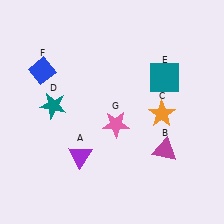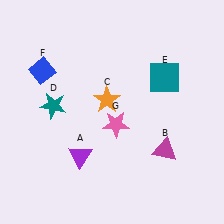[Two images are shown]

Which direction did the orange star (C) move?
The orange star (C) moved left.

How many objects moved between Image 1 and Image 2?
1 object moved between the two images.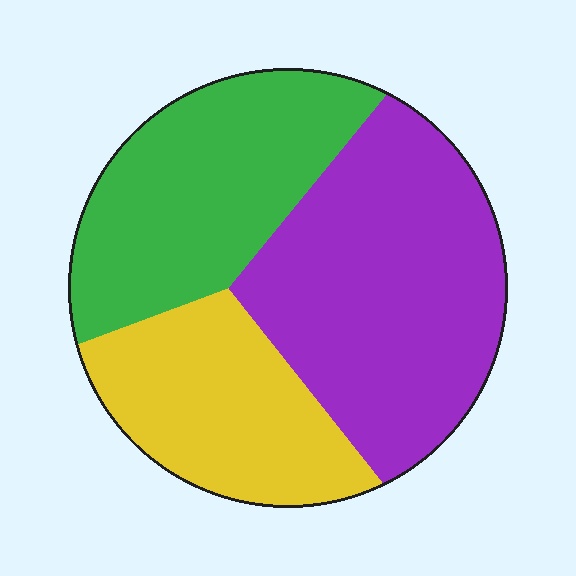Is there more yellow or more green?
Green.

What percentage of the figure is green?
Green covers 32% of the figure.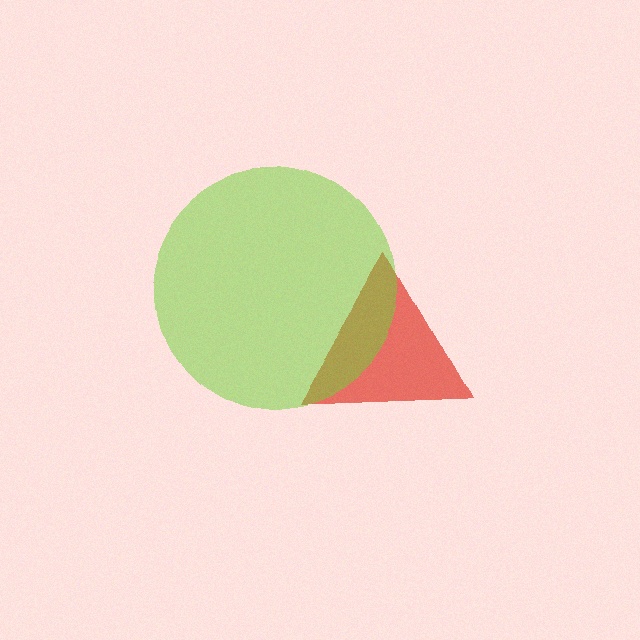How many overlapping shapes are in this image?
There are 2 overlapping shapes in the image.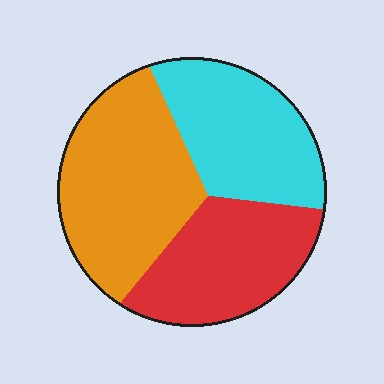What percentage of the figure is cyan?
Cyan covers around 30% of the figure.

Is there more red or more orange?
Orange.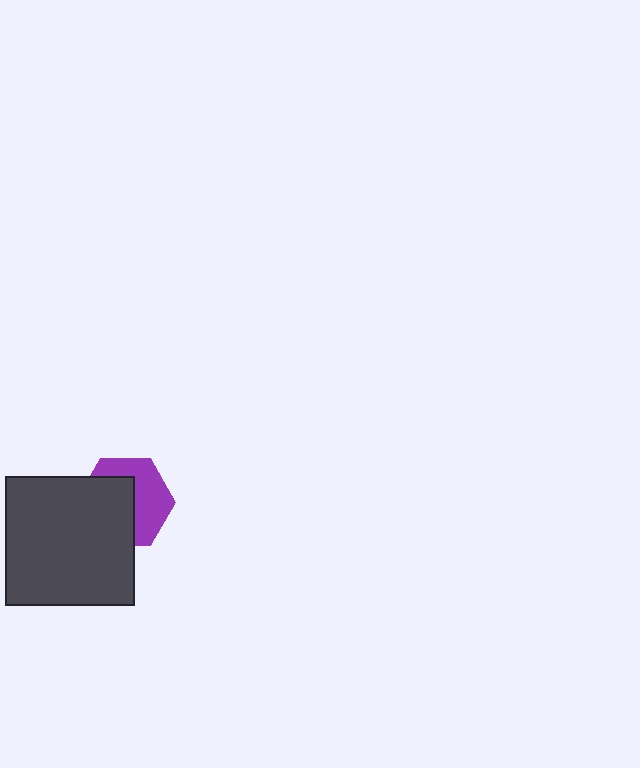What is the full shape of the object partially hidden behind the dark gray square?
The partially hidden object is a purple hexagon.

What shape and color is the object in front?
The object in front is a dark gray square.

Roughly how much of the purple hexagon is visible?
About half of it is visible (roughly 47%).